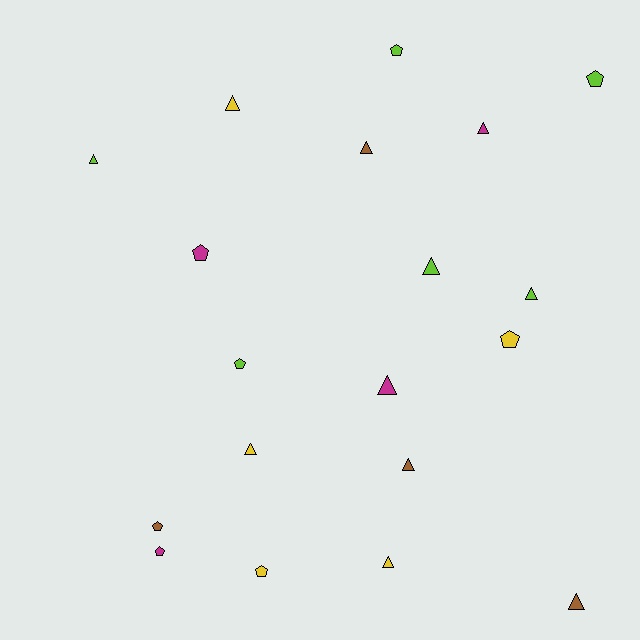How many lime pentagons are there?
There are 3 lime pentagons.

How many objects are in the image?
There are 19 objects.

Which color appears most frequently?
Lime, with 6 objects.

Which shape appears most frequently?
Triangle, with 11 objects.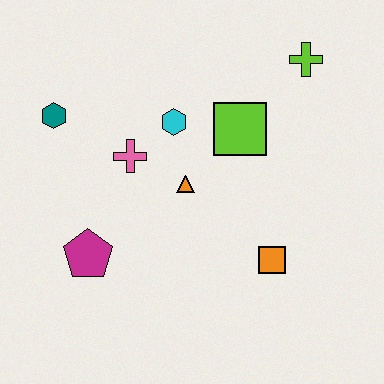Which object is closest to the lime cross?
The lime square is closest to the lime cross.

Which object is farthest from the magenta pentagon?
The lime cross is farthest from the magenta pentagon.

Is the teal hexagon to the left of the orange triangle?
Yes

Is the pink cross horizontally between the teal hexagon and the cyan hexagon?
Yes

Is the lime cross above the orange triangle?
Yes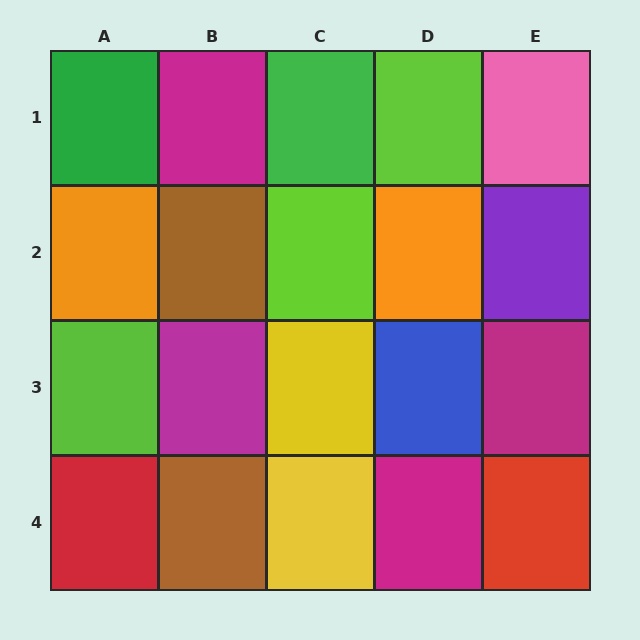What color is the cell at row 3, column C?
Yellow.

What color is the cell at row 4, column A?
Red.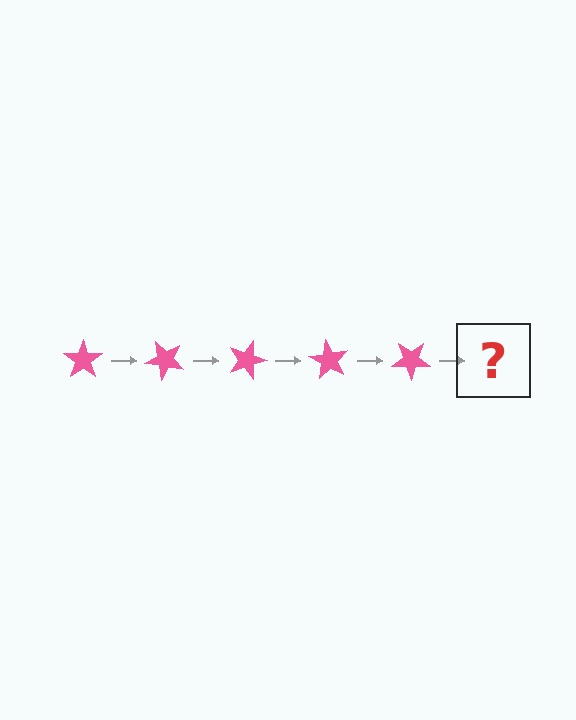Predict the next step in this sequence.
The next step is a pink star rotated 225 degrees.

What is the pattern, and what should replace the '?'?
The pattern is that the star rotates 45 degrees each step. The '?' should be a pink star rotated 225 degrees.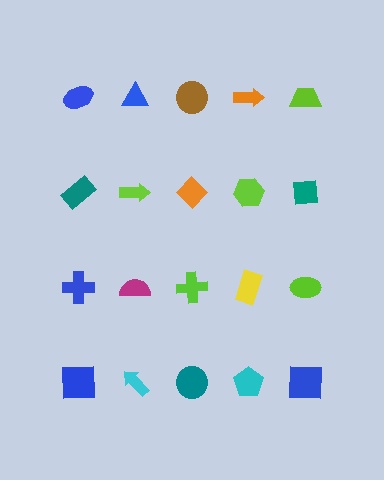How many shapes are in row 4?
5 shapes.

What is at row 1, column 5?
A lime trapezoid.